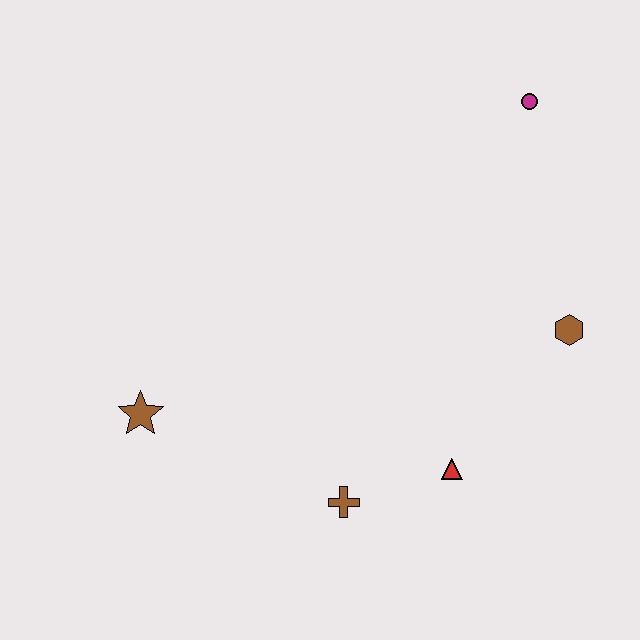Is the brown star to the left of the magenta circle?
Yes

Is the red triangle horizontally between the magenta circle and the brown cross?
Yes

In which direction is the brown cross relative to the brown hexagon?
The brown cross is to the left of the brown hexagon.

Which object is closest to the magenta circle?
The brown hexagon is closest to the magenta circle.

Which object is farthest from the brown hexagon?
The brown star is farthest from the brown hexagon.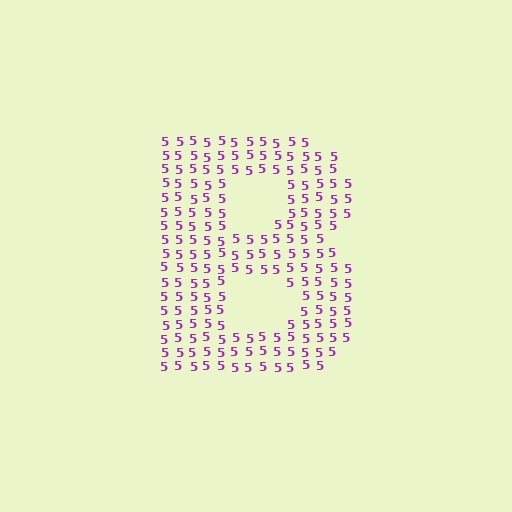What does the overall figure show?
The overall figure shows the letter B.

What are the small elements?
The small elements are digit 5's.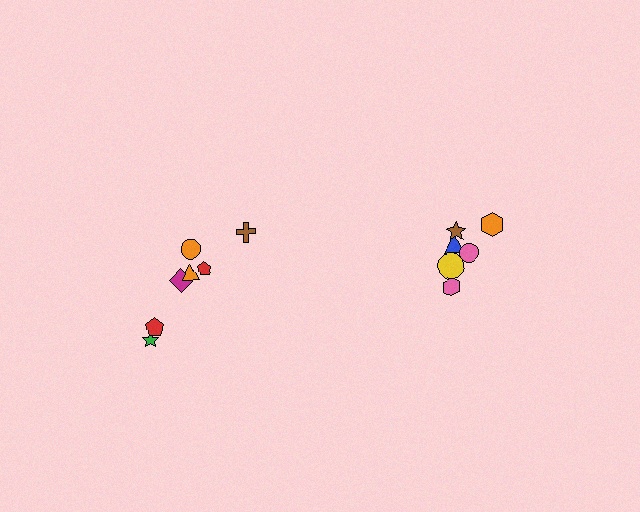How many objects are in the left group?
There are 8 objects.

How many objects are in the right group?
There are 6 objects.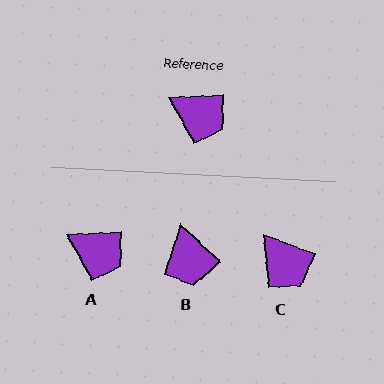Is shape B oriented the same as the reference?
No, it is off by about 47 degrees.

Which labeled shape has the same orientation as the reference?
A.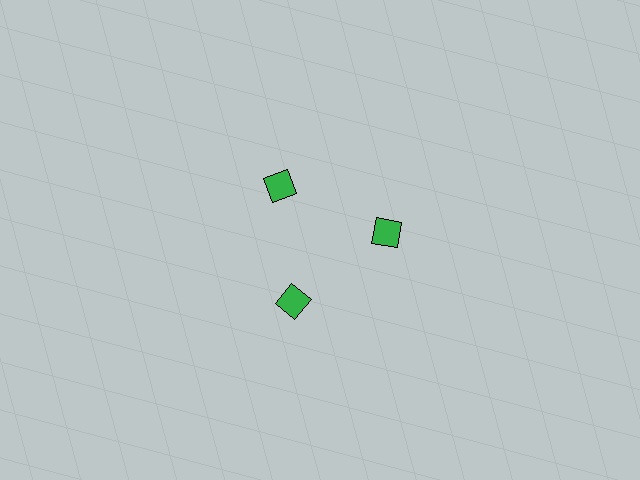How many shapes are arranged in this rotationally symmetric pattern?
There are 3 shapes, arranged in 3 groups of 1.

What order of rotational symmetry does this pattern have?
This pattern has 3-fold rotational symmetry.